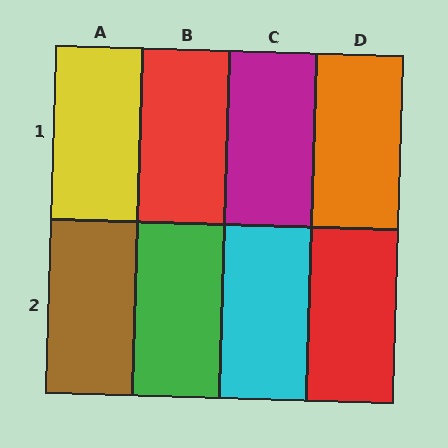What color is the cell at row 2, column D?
Red.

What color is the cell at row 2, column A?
Brown.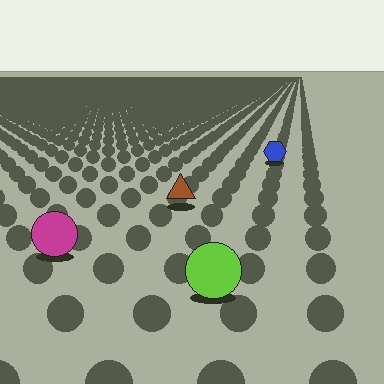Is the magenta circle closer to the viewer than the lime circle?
No. The lime circle is closer — you can tell from the texture gradient: the ground texture is coarser near it.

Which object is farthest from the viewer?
The blue hexagon is farthest from the viewer. It appears smaller and the ground texture around it is denser.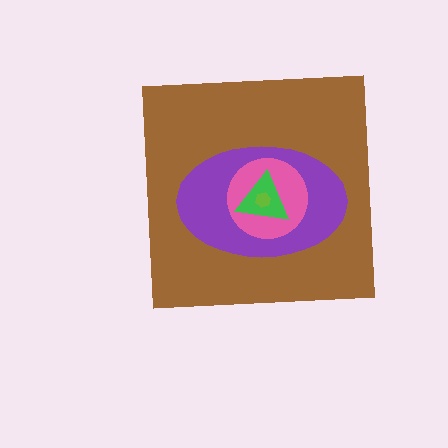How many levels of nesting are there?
5.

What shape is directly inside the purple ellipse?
The pink circle.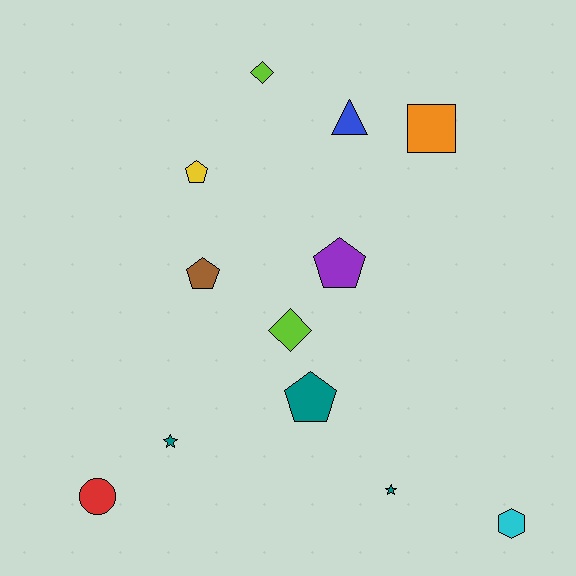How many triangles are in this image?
There is 1 triangle.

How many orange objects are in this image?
There is 1 orange object.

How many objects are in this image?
There are 12 objects.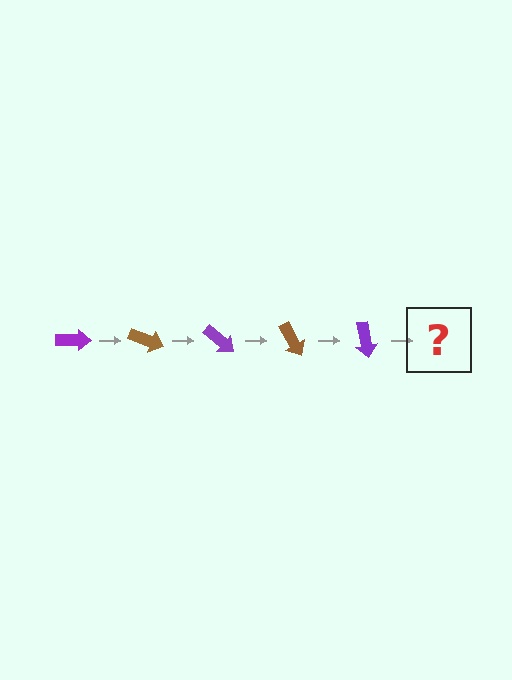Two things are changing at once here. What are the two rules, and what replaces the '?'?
The two rules are that it rotates 20 degrees each step and the color cycles through purple and brown. The '?' should be a brown arrow, rotated 100 degrees from the start.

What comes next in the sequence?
The next element should be a brown arrow, rotated 100 degrees from the start.